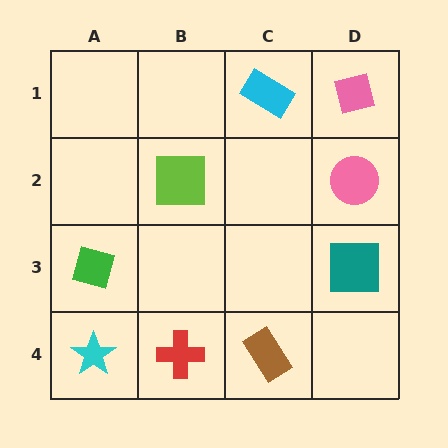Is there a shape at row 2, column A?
No, that cell is empty.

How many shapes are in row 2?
2 shapes.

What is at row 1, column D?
A pink square.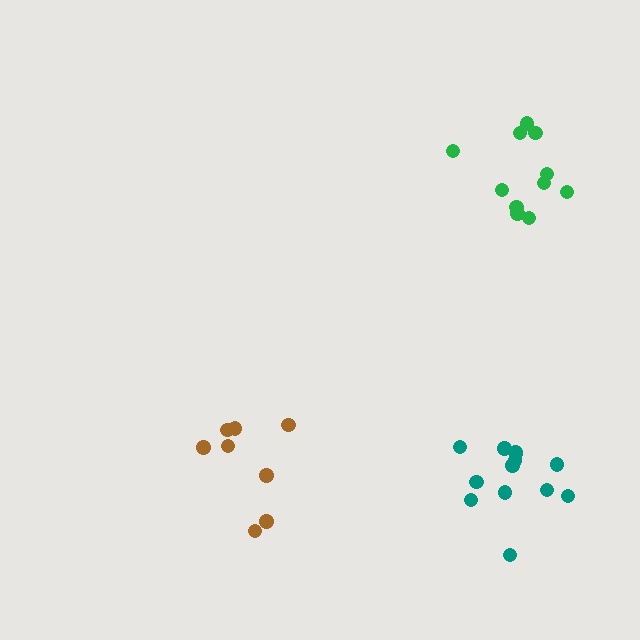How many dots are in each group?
Group 1: 13 dots, Group 2: 8 dots, Group 3: 11 dots (32 total).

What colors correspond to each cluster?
The clusters are colored: teal, brown, green.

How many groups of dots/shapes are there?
There are 3 groups.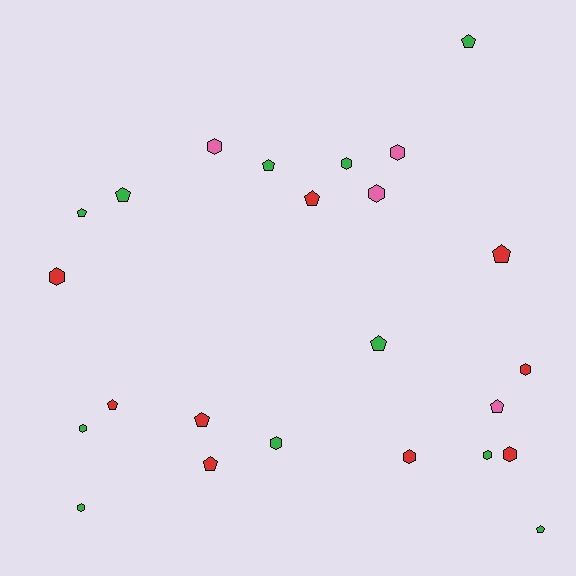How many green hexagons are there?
There are 5 green hexagons.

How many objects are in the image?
There are 24 objects.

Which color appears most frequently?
Green, with 11 objects.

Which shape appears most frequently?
Pentagon, with 12 objects.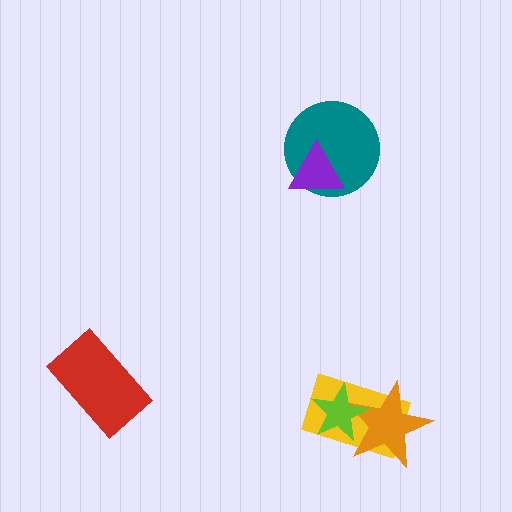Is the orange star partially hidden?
Yes, it is partially covered by another shape.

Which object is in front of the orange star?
The lime star is in front of the orange star.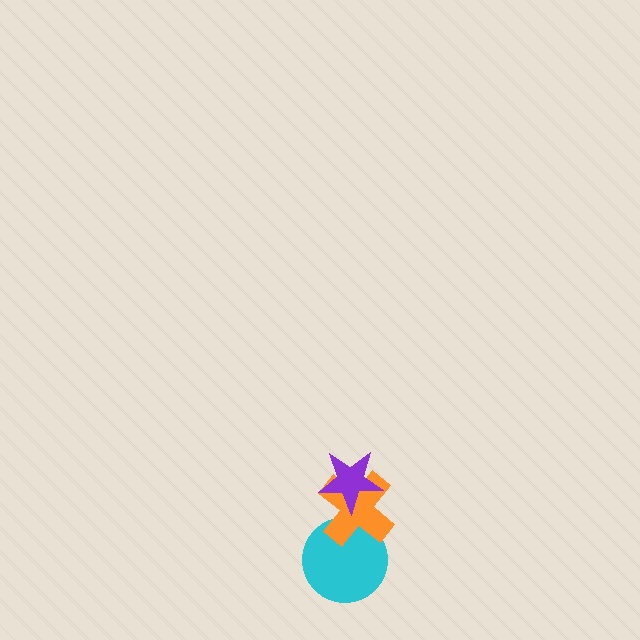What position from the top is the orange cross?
The orange cross is 2nd from the top.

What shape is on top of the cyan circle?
The orange cross is on top of the cyan circle.